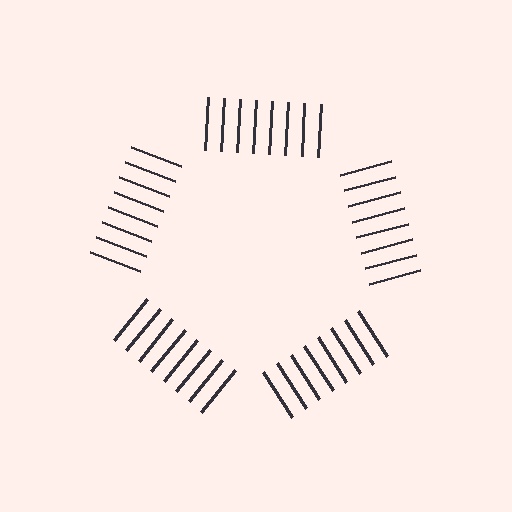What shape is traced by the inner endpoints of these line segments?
An illusory pentagon — the line segments terminate on its edges but no continuous stroke is drawn.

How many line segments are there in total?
40 — 8 along each of the 5 edges.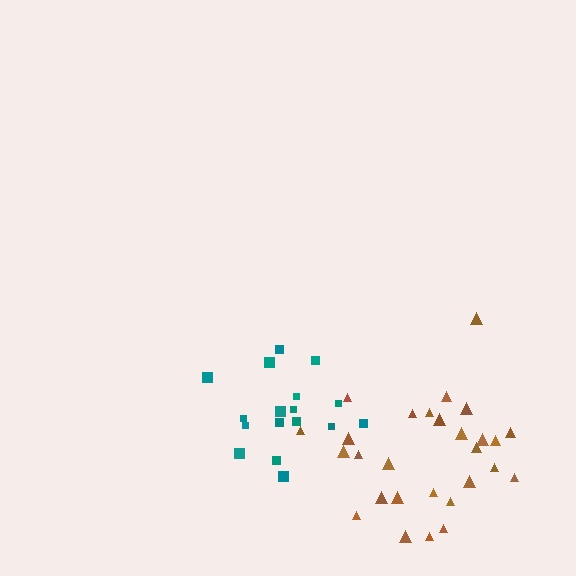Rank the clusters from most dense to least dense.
teal, brown.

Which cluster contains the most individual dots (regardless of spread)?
Brown (28).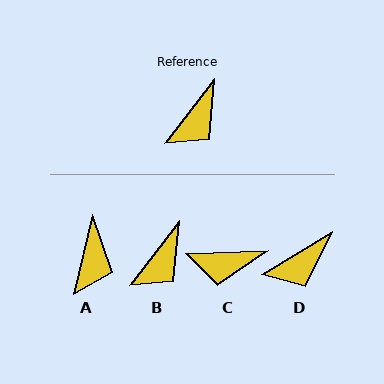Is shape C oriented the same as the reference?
No, it is off by about 51 degrees.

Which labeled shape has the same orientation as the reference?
B.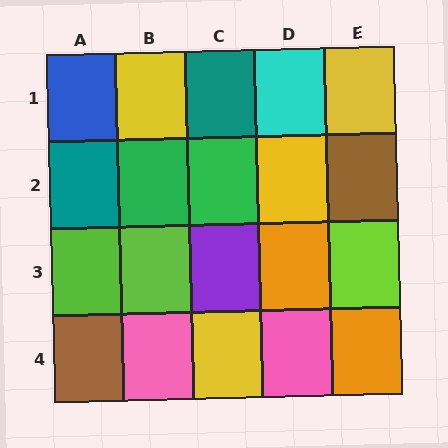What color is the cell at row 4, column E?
Orange.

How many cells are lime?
3 cells are lime.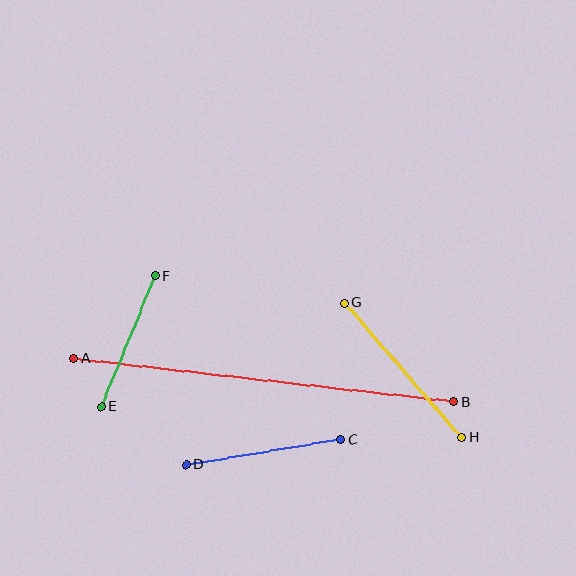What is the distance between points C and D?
The distance is approximately 156 pixels.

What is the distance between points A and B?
The distance is approximately 383 pixels.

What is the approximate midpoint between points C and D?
The midpoint is at approximately (263, 452) pixels.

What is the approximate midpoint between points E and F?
The midpoint is at approximately (128, 341) pixels.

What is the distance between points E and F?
The distance is approximately 142 pixels.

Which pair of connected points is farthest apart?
Points A and B are farthest apart.